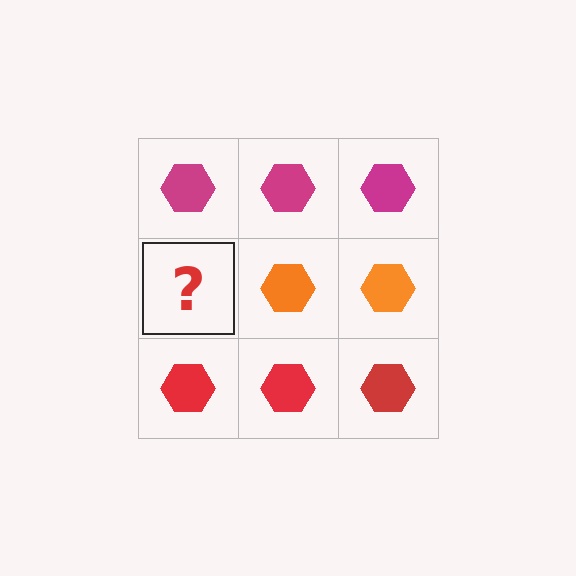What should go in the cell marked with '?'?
The missing cell should contain an orange hexagon.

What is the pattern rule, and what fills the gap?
The rule is that each row has a consistent color. The gap should be filled with an orange hexagon.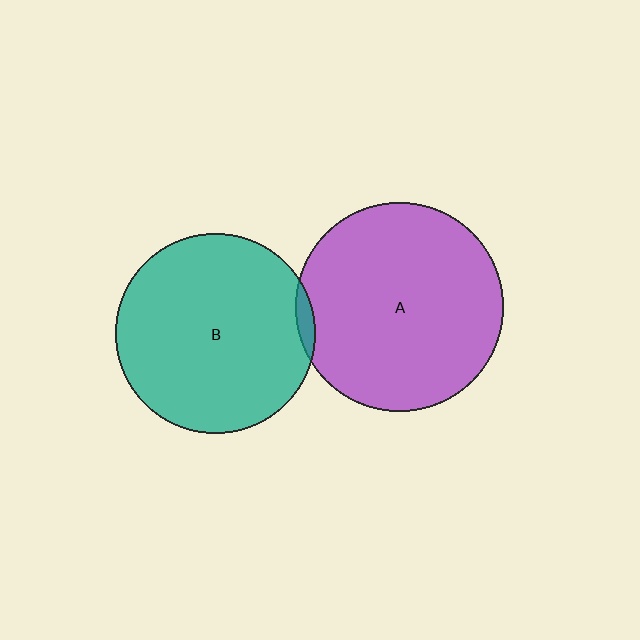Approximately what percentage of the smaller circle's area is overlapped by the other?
Approximately 5%.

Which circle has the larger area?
Circle A (purple).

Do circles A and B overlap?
Yes.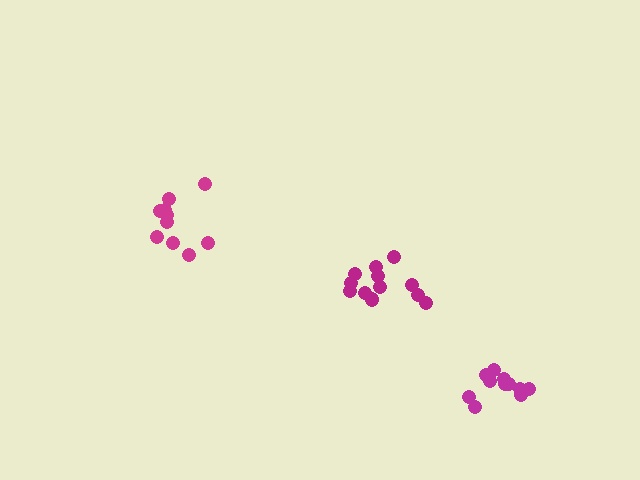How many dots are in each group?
Group 1: 10 dots, Group 2: 11 dots, Group 3: 12 dots (33 total).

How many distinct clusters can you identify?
There are 3 distinct clusters.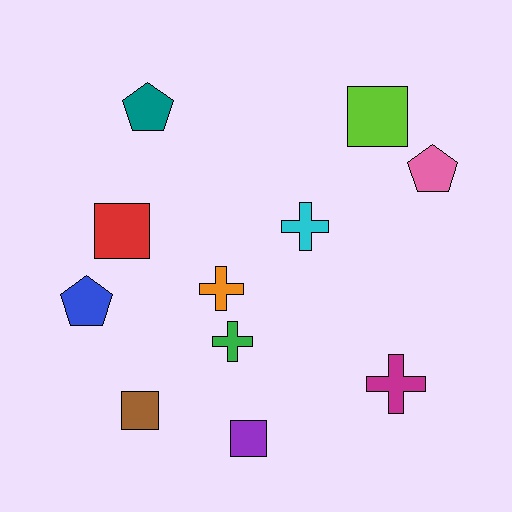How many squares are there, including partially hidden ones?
There are 4 squares.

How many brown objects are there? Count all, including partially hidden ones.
There is 1 brown object.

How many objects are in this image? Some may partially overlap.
There are 11 objects.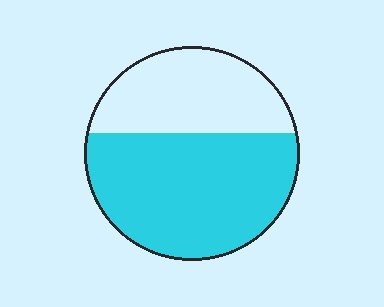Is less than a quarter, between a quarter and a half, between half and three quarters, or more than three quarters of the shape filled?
Between half and three quarters.